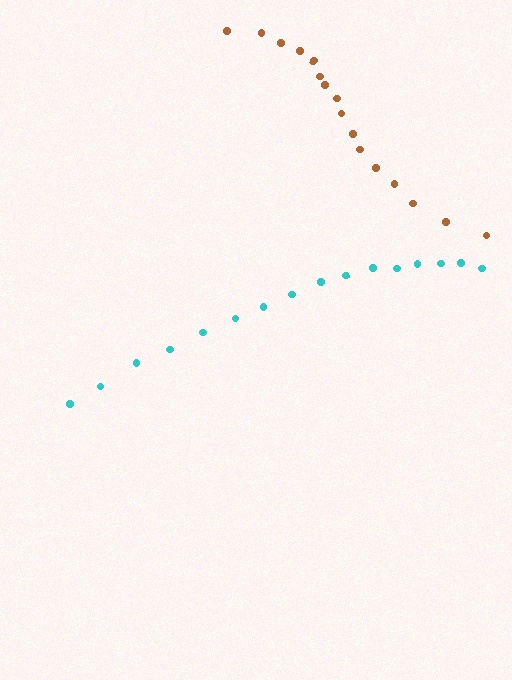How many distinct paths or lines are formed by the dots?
There are 2 distinct paths.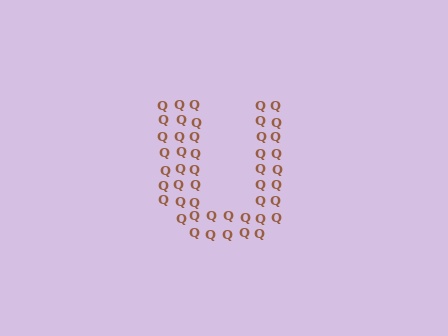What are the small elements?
The small elements are letter Q's.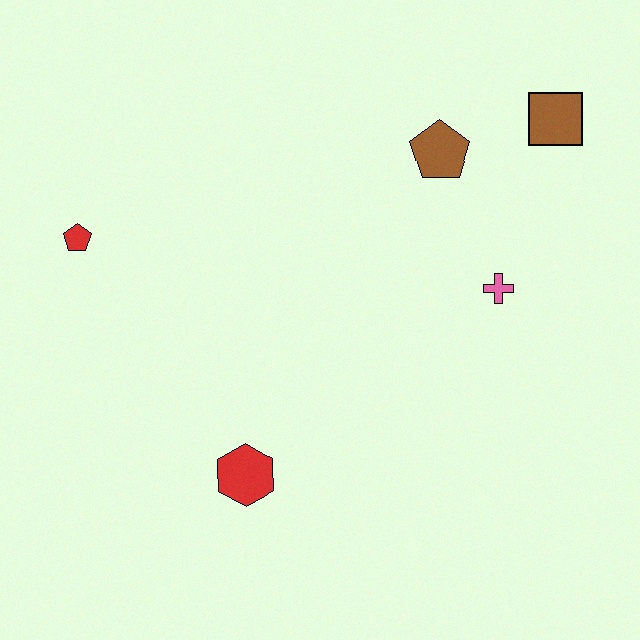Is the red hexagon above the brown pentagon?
No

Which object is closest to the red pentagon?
The red hexagon is closest to the red pentagon.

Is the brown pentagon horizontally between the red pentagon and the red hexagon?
No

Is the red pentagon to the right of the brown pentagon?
No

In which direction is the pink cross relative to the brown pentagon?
The pink cross is below the brown pentagon.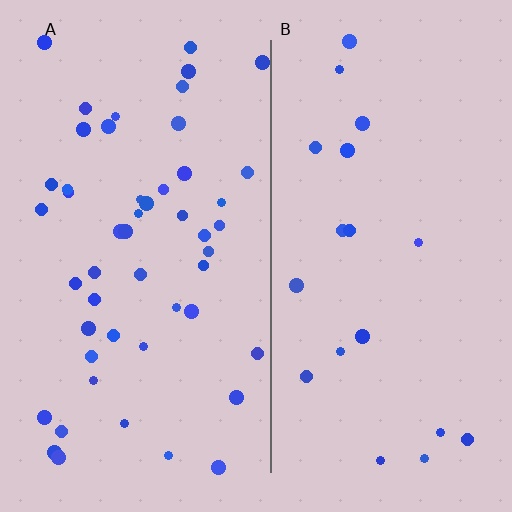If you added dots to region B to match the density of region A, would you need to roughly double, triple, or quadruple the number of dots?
Approximately triple.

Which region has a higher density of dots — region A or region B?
A (the left).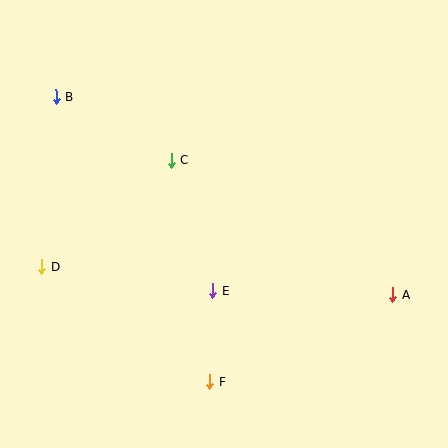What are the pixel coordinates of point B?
Point B is at (56, 97).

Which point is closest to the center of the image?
Point E at (213, 291) is closest to the center.